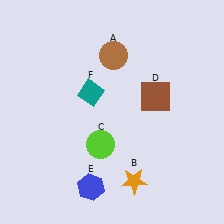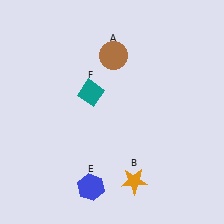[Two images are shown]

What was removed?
The brown square (D), the lime circle (C) were removed in Image 2.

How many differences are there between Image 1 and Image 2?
There are 2 differences between the two images.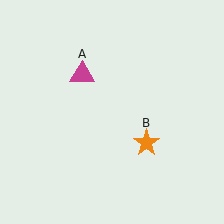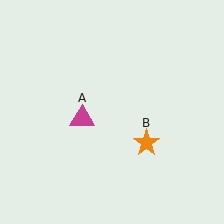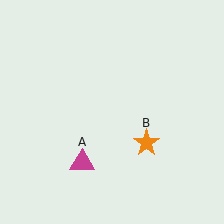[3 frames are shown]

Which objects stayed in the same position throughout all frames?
Orange star (object B) remained stationary.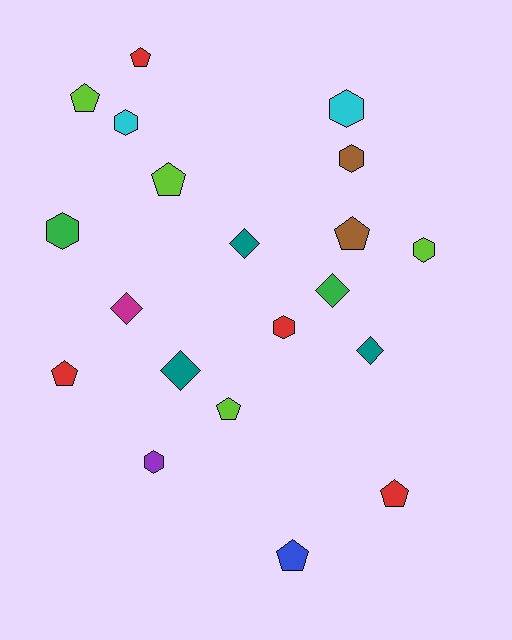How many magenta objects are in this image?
There is 1 magenta object.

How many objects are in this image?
There are 20 objects.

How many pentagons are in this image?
There are 8 pentagons.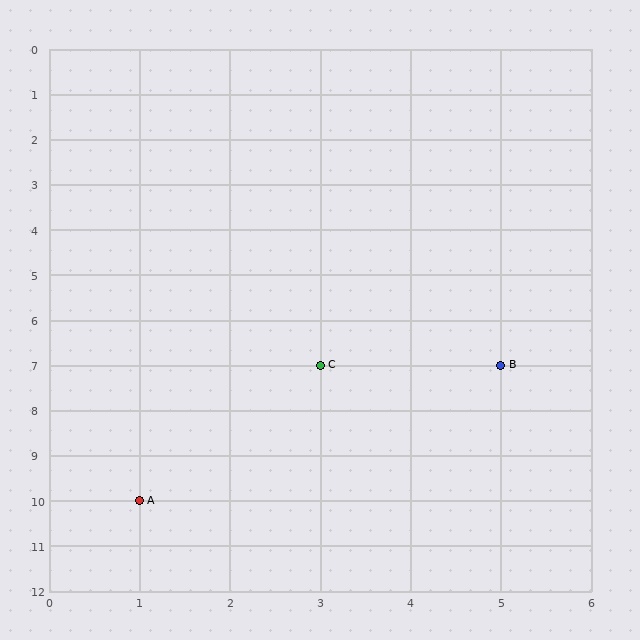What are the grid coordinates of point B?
Point B is at grid coordinates (5, 7).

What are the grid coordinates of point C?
Point C is at grid coordinates (3, 7).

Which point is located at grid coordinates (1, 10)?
Point A is at (1, 10).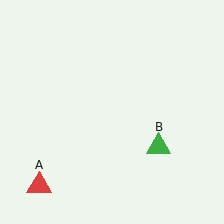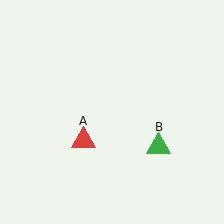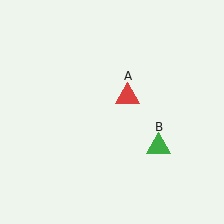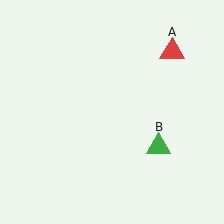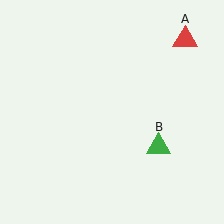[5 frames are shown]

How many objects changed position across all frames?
1 object changed position: red triangle (object A).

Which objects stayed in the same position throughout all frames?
Green triangle (object B) remained stationary.